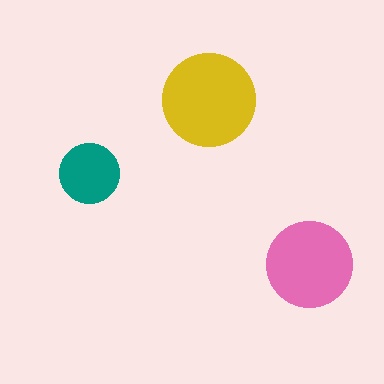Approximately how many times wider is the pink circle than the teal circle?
About 1.5 times wider.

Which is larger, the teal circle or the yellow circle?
The yellow one.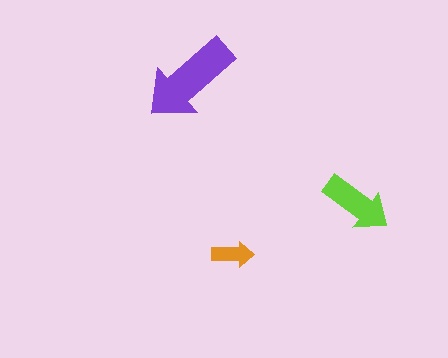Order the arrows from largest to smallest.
the purple one, the lime one, the orange one.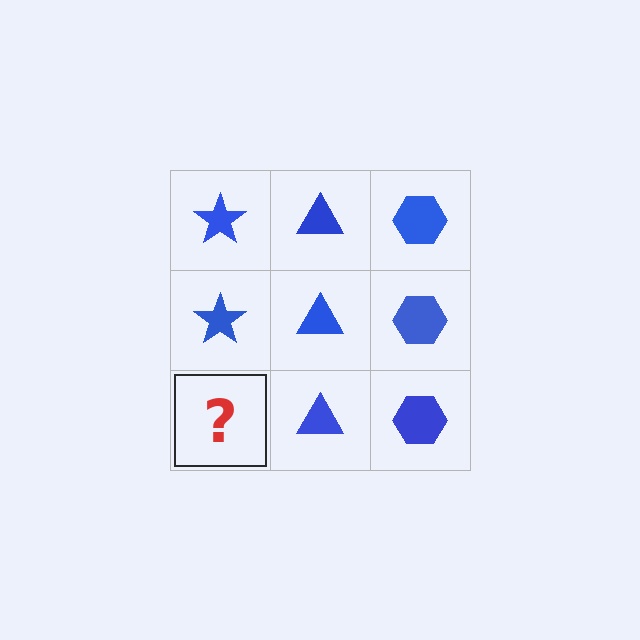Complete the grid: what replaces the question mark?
The question mark should be replaced with a blue star.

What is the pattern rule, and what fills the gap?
The rule is that each column has a consistent shape. The gap should be filled with a blue star.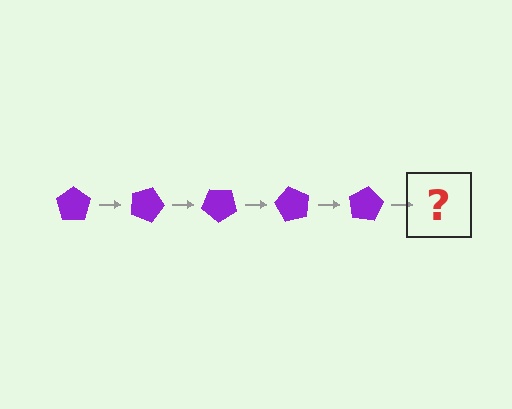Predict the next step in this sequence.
The next step is a purple pentagon rotated 100 degrees.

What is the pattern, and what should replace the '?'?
The pattern is that the pentagon rotates 20 degrees each step. The '?' should be a purple pentagon rotated 100 degrees.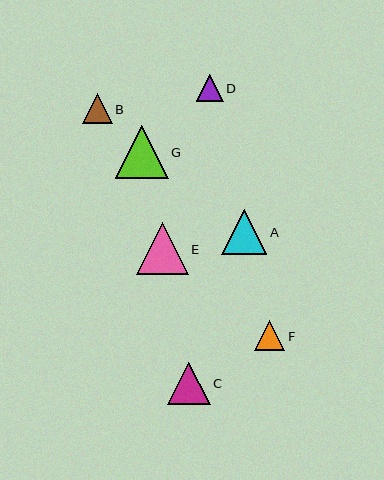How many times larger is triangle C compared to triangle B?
Triangle C is approximately 1.4 times the size of triangle B.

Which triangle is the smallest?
Triangle D is the smallest with a size of approximately 27 pixels.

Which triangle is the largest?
Triangle G is the largest with a size of approximately 53 pixels.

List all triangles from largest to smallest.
From largest to smallest: G, E, A, C, F, B, D.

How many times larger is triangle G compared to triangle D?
Triangle G is approximately 2.0 times the size of triangle D.